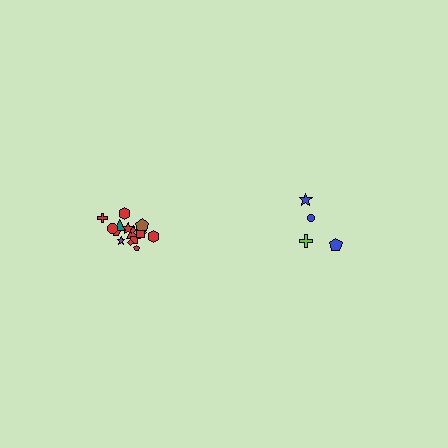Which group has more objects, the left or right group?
The left group.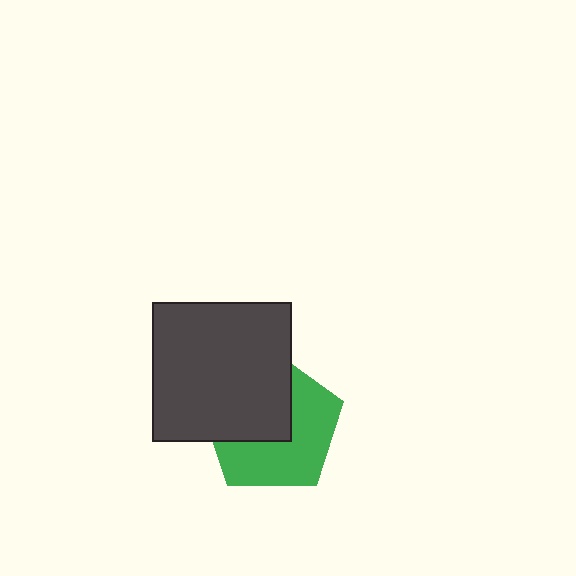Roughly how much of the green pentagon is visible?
About half of it is visible (roughly 54%).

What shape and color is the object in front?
The object in front is a dark gray square.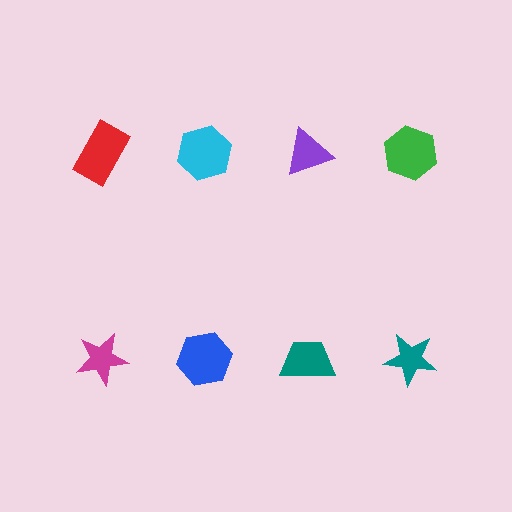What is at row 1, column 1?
A red rectangle.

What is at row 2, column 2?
A blue hexagon.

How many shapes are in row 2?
4 shapes.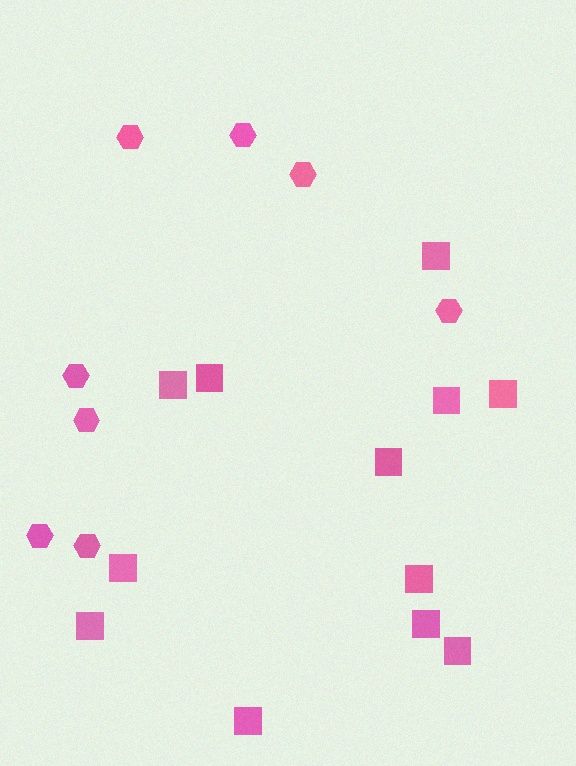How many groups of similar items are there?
There are 2 groups: one group of hexagons (8) and one group of squares (12).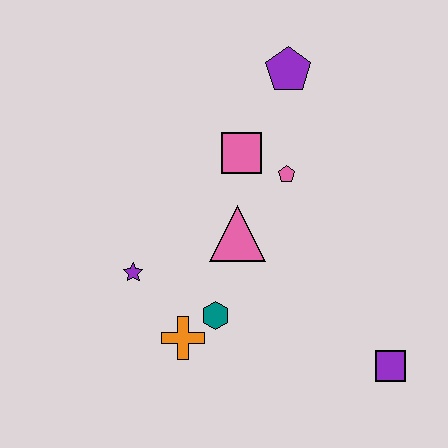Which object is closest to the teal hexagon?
The orange cross is closest to the teal hexagon.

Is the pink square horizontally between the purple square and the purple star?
Yes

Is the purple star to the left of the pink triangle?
Yes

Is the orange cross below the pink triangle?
Yes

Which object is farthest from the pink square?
The purple square is farthest from the pink square.